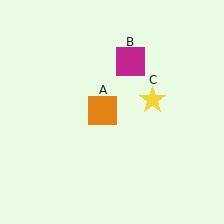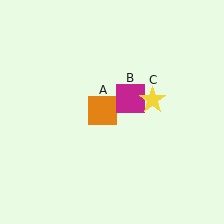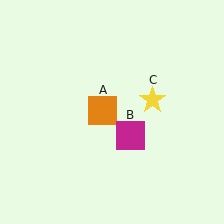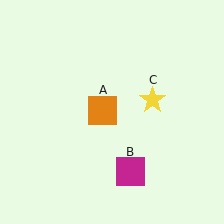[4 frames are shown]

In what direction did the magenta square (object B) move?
The magenta square (object B) moved down.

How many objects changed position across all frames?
1 object changed position: magenta square (object B).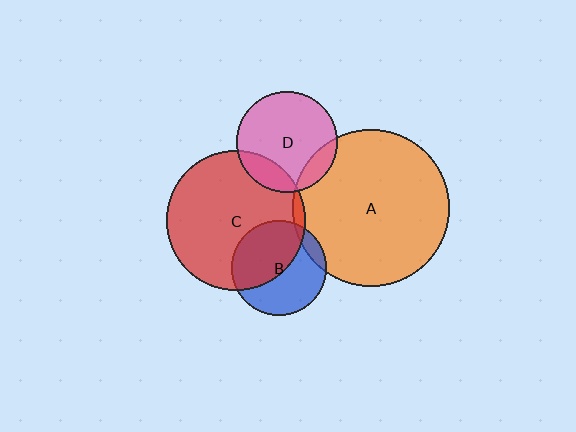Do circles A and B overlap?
Yes.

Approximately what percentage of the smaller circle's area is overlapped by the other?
Approximately 10%.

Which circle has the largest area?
Circle A (orange).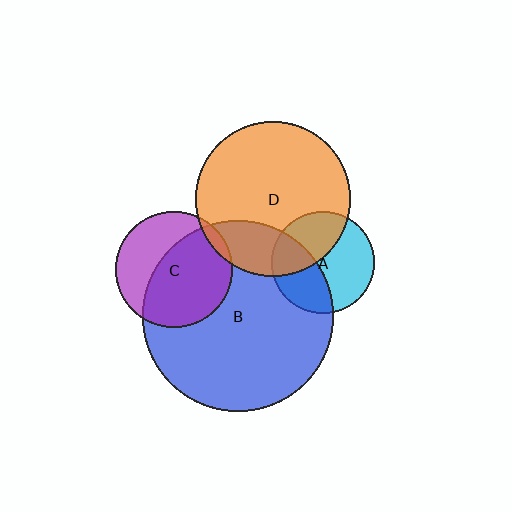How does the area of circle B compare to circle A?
Approximately 3.5 times.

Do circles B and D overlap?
Yes.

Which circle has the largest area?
Circle B (blue).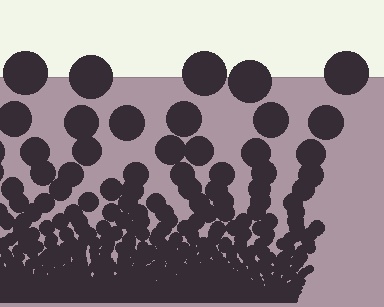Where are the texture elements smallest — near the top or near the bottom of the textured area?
Near the bottom.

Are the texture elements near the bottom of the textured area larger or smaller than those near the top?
Smaller. The gradient is inverted — elements near the bottom are smaller and denser.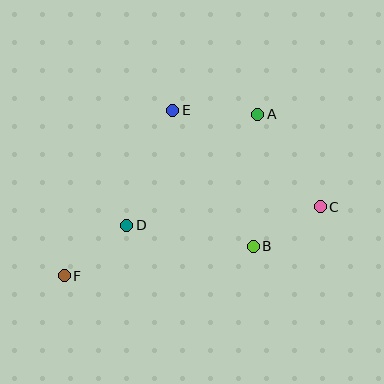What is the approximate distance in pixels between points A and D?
The distance between A and D is approximately 172 pixels.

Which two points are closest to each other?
Points B and C are closest to each other.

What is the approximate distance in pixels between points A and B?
The distance between A and B is approximately 132 pixels.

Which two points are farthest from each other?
Points C and F are farthest from each other.